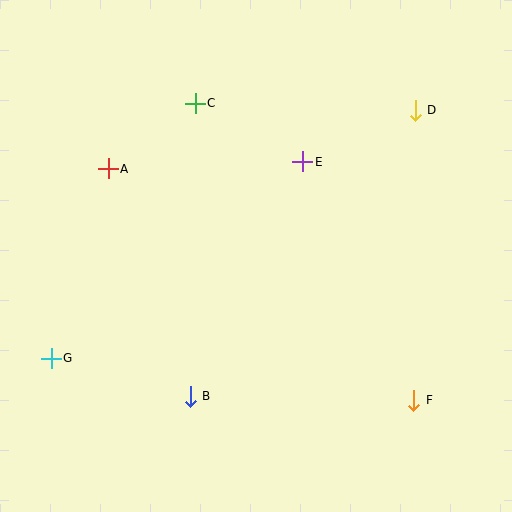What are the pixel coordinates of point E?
Point E is at (303, 162).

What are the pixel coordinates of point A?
Point A is at (108, 169).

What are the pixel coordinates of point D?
Point D is at (415, 110).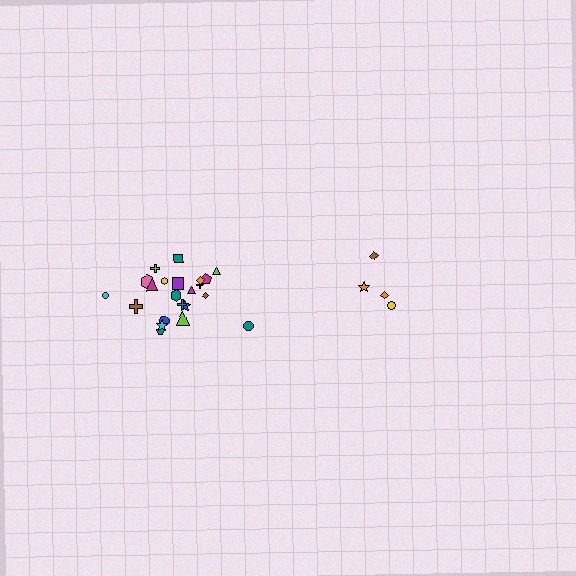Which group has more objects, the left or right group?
The left group.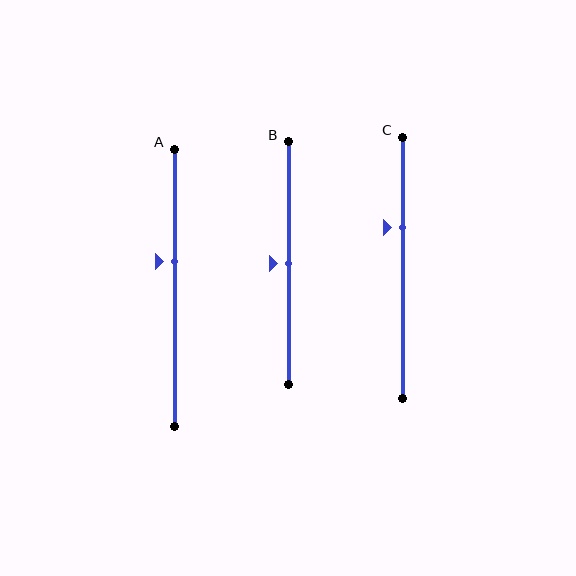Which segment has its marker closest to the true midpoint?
Segment B has its marker closest to the true midpoint.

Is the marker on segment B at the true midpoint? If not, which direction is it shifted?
Yes, the marker on segment B is at the true midpoint.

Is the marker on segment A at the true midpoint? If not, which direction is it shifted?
No, the marker on segment A is shifted upward by about 10% of the segment length.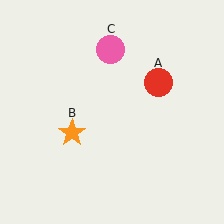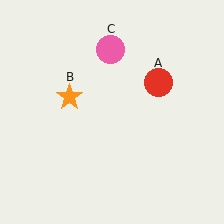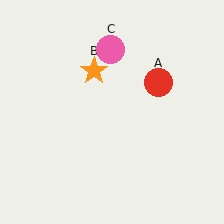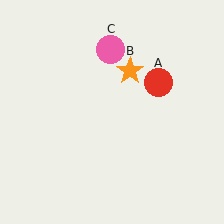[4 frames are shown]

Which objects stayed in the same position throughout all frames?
Red circle (object A) and pink circle (object C) remained stationary.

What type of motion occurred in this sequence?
The orange star (object B) rotated clockwise around the center of the scene.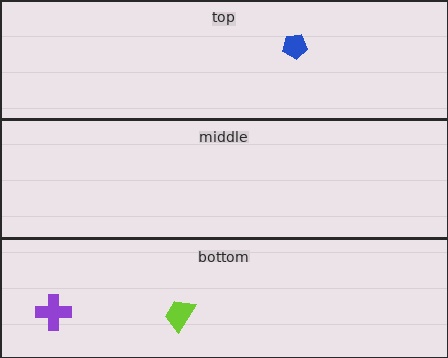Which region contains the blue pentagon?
The top region.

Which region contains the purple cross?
The bottom region.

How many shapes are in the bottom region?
2.